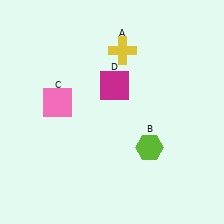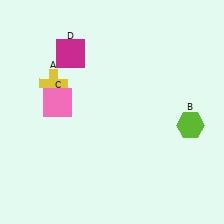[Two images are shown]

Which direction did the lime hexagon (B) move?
The lime hexagon (B) moved right.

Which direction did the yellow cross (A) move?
The yellow cross (A) moved left.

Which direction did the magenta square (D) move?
The magenta square (D) moved left.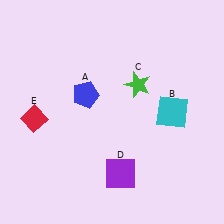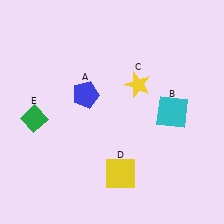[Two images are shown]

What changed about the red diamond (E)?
In Image 1, E is red. In Image 2, it changed to green.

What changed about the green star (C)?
In Image 1, C is green. In Image 2, it changed to yellow.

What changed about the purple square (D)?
In Image 1, D is purple. In Image 2, it changed to yellow.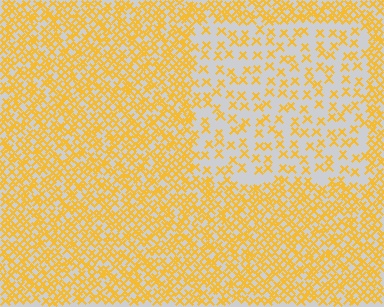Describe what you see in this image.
The image contains small yellow elements arranged at two different densities. A rectangle-shaped region is visible where the elements are less densely packed than the surrounding area.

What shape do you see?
I see a rectangle.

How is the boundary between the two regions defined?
The boundary is defined by a change in element density (approximately 2.5x ratio). All elements are the same color, size, and shape.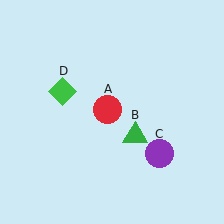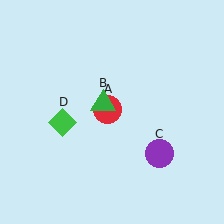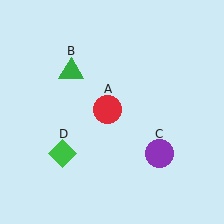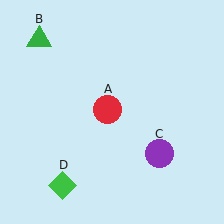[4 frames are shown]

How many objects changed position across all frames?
2 objects changed position: green triangle (object B), green diamond (object D).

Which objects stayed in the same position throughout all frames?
Red circle (object A) and purple circle (object C) remained stationary.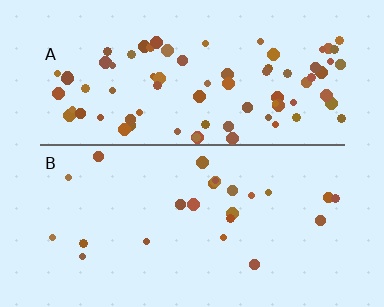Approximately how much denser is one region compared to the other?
Approximately 3.4× — region A over region B.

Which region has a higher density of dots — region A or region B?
A (the top).